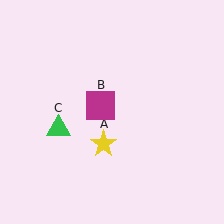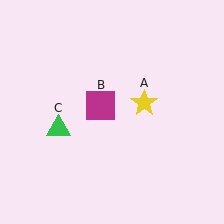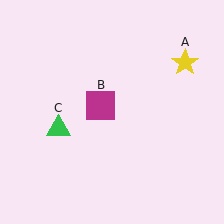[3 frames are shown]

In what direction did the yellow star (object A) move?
The yellow star (object A) moved up and to the right.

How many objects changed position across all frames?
1 object changed position: yellow star (object A).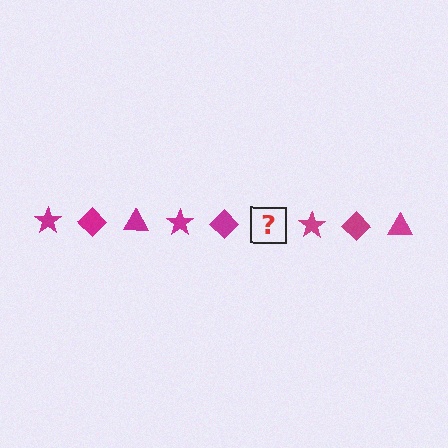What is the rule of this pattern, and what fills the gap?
The rule is that the pattern cycles through star, diamond, triangle shapes in magenta. The gap should be filled with a magenta triangle.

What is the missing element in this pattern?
The missing element is a magenta triangle.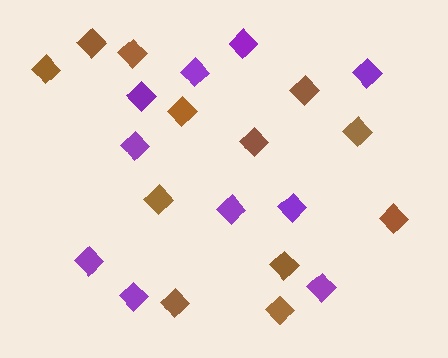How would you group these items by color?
There are 2 groups: one group of purple diamonds (10) and one group of brown diamonds (12).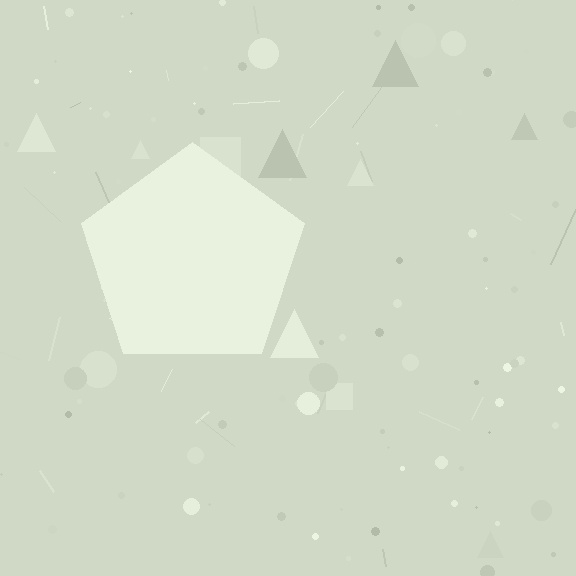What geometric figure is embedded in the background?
A pentagon is embedded in the background.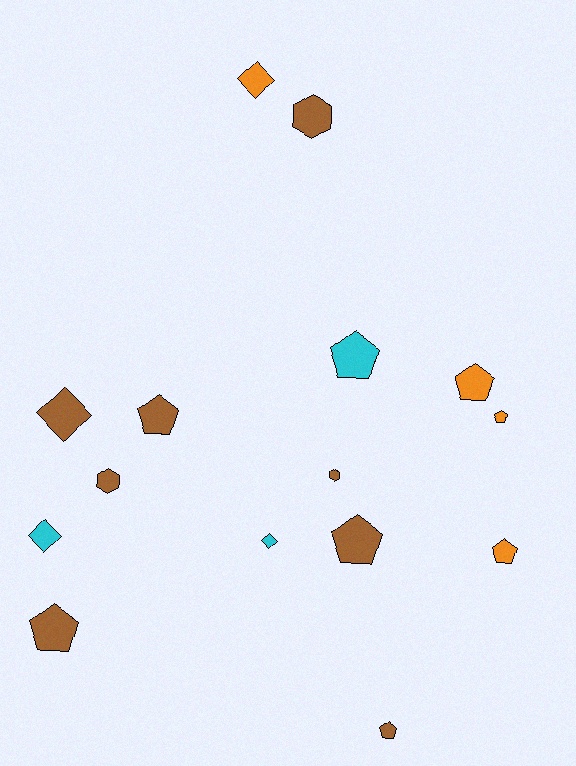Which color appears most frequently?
Brown, with 8 objects.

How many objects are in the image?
There are 15 objects.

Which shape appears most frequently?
Pentagon, with 8 objects.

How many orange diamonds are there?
There is 1 orange diamond.